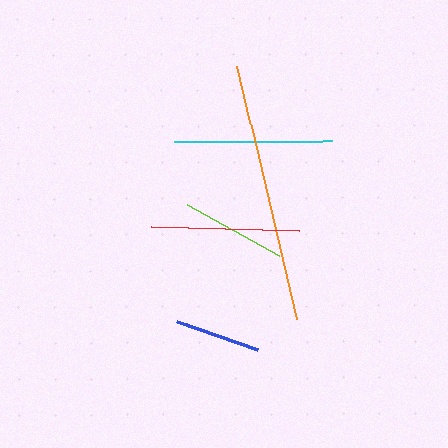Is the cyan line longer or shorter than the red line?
The cyan line is longer than the red line.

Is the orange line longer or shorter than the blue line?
The orange line is longer than the blue line.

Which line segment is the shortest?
The blue line is the shortest at approximately 85 pixels.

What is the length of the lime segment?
The lime segment is approximately 105 pixels long.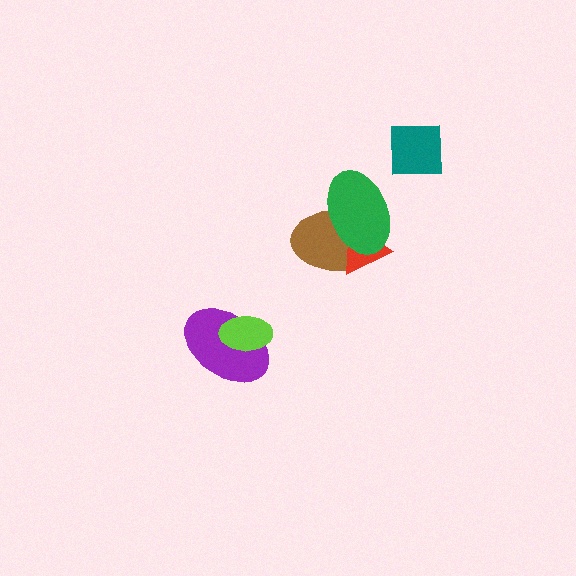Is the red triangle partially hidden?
Yes, it is partially covered by another shape.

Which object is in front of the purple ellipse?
The lime ellipse is in front of the purple ellipse.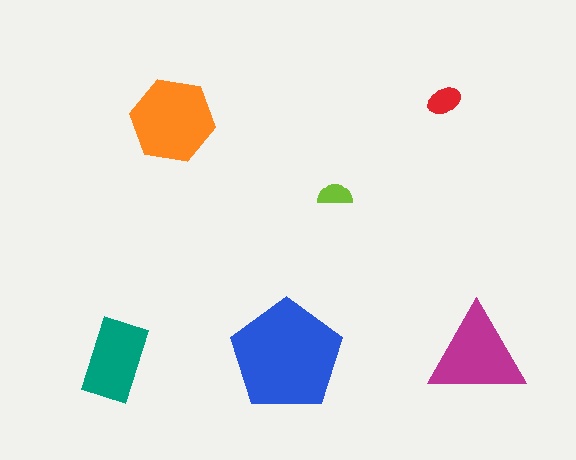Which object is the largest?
The blue pentagon.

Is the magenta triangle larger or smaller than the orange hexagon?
Smaller.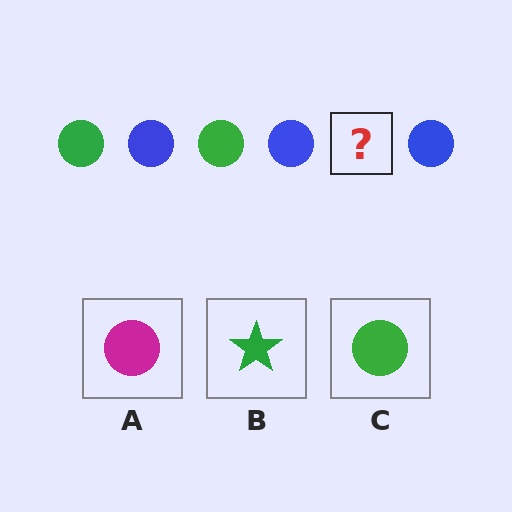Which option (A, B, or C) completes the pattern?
C.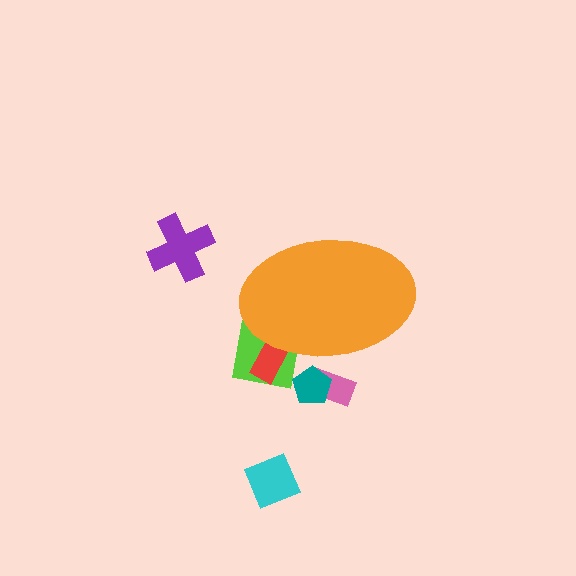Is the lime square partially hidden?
Yes, the lime square is partially hidden behind the orange ellipse.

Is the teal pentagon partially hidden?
Yes, the teal pentagon is partially hidden behind the orange ellipse.